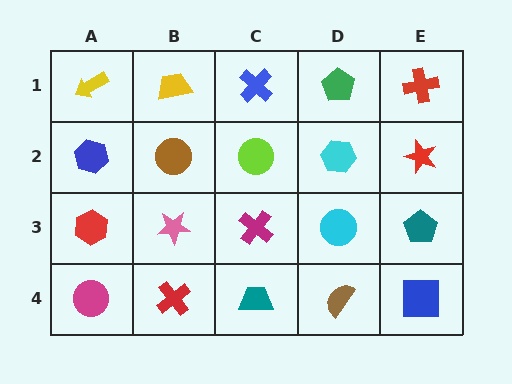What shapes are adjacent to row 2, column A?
A yellow arrow (row 1, column A), a red hexagon (row 3, column A), a brown circle (row 2, column B).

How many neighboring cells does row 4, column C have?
3.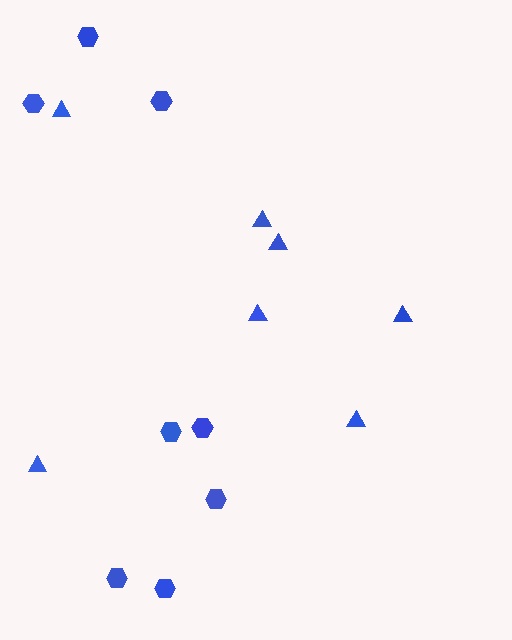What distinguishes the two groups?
There are 2 groups: one group of triangles (7) and one group of hexagons (8).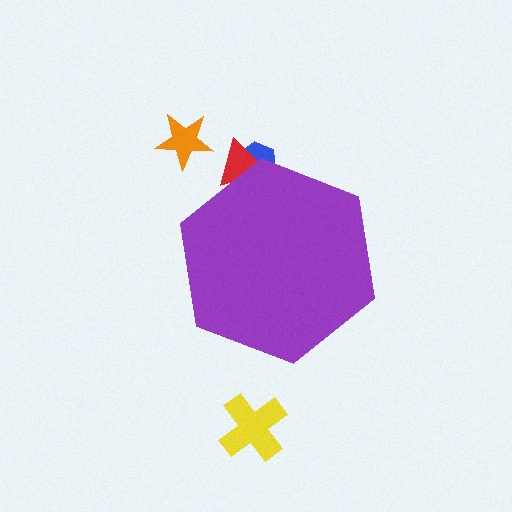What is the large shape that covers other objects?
A purple hexagon.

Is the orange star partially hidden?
No, the orange star is fully visible.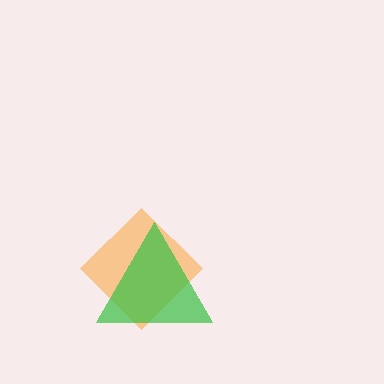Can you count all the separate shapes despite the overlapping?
Yes, there are 2 separate shapes.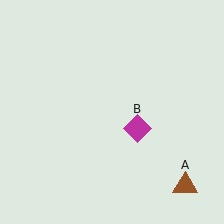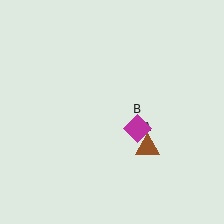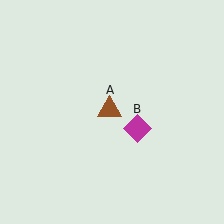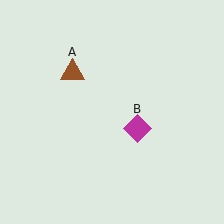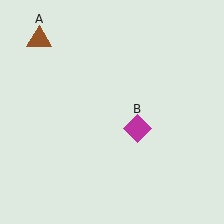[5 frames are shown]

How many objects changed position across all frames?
1 object changed position: brown triangle (object A).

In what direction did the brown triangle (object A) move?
The brown triangle (object A) moved up and to the left.